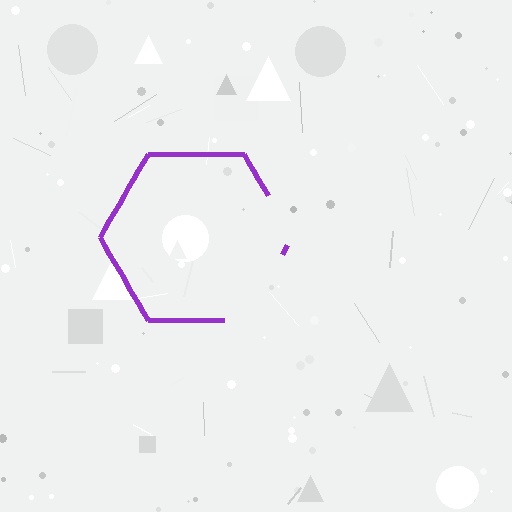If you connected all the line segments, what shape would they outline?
They would outline a hexagon.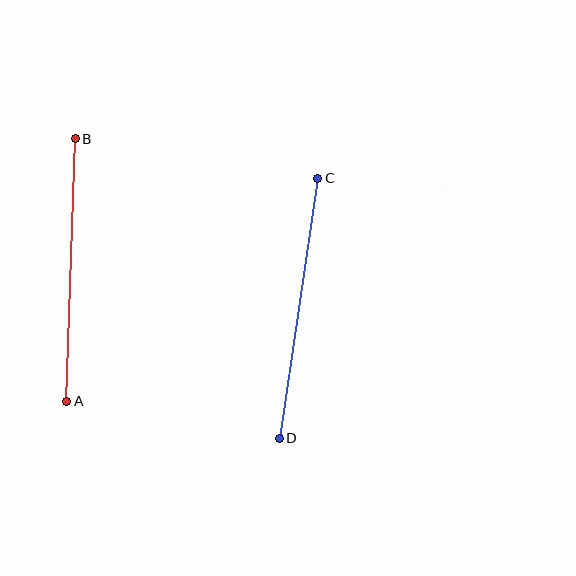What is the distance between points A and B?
The distance is approximately 263 pixels.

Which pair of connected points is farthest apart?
Points A and B are farthest apart.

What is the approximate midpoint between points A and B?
The midpoint is at approximately (71, 270) pixels.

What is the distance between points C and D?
The distance is approximately 263 pixels.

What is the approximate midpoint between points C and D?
The midpoint is at approximately (298, 308) pixels.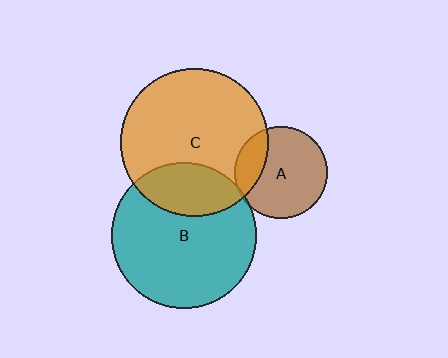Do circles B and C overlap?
Yes.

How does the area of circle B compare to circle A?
Approximately 2.5 times.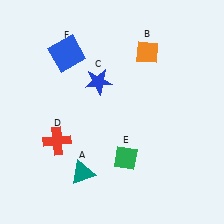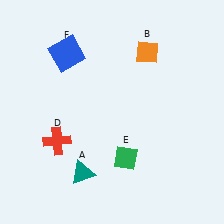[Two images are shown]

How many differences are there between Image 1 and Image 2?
There is 1 difference between the two images.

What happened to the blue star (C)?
The blue star (C) was removed in Image 2. It was in the top-left area of Image 1.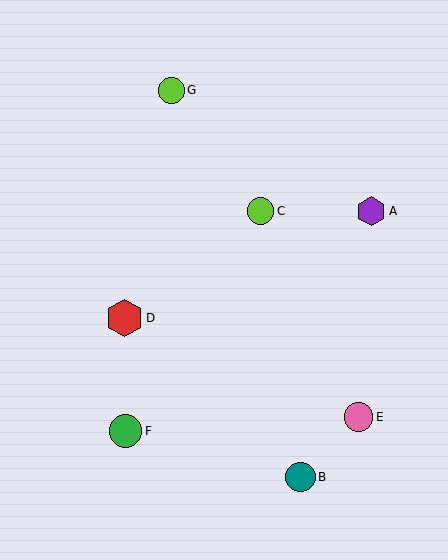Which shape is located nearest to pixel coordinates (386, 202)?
The purple hexagon (labeled A) at (371, 211) is nearest to that location.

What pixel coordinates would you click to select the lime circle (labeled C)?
Click at (260, 211) to select the lime circle C.